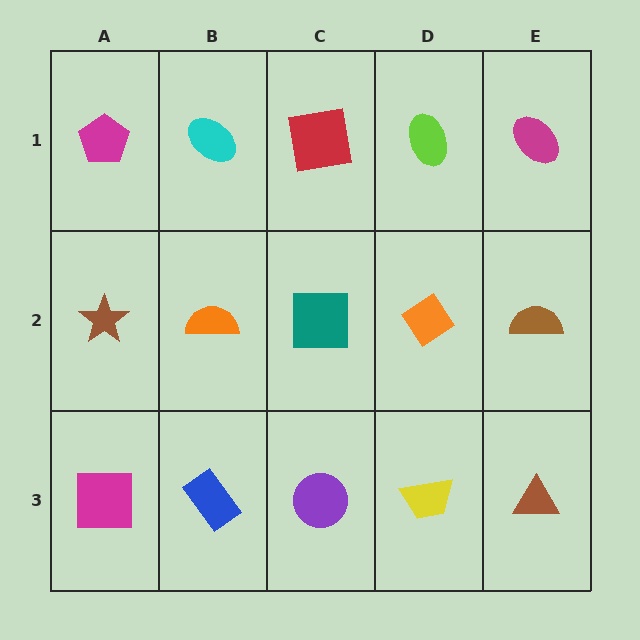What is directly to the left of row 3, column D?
A purple circle.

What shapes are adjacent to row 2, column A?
A magenta pentagon (row 1, column A), a magenta square (row 3, column A), an orange semicircle (row 2, column B).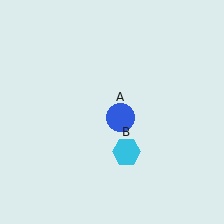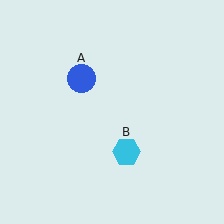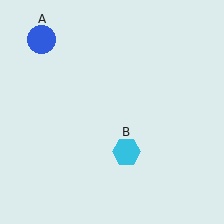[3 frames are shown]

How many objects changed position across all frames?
1 object changed position: blue circle (object A).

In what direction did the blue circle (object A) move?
The blue circle (object A) moved up and to the left.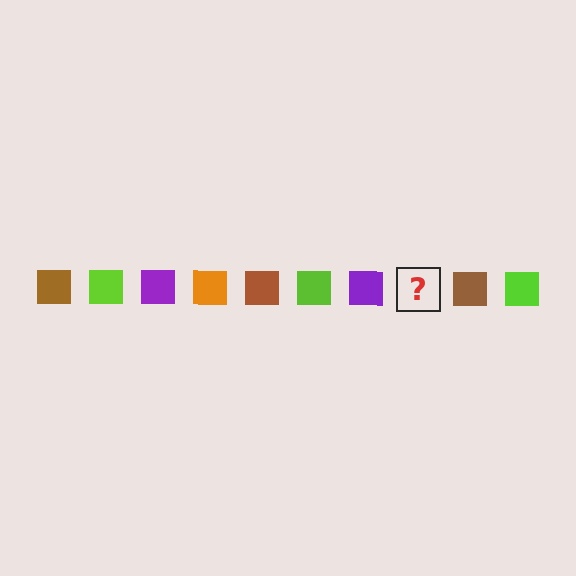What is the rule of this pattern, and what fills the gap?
The rule is that the pattern cycles through brown, lime, purple, orange squares. The gap should be filled with an orange square.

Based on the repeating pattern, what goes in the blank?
The blank should be an orange square.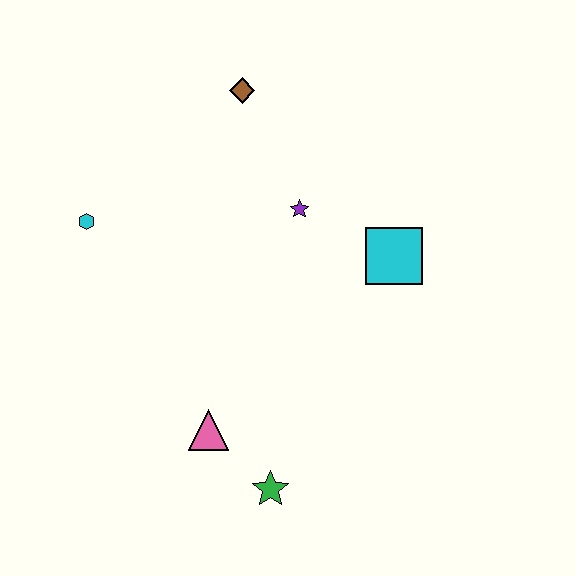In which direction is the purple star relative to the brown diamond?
The purple star is below the brown diamond.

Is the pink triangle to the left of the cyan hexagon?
No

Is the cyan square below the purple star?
Yes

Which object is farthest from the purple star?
The green star is farthest from the purple star.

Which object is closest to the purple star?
The cyan square is closest to the purple star.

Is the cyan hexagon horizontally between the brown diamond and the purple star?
No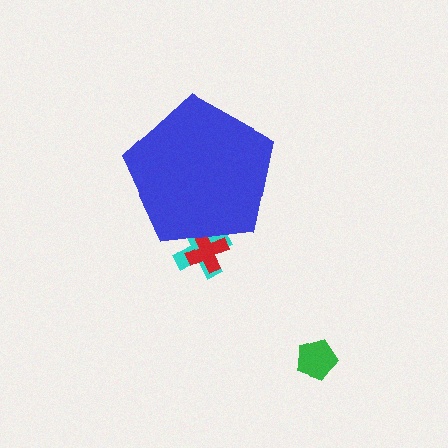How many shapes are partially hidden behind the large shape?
2 shapes are partially hidden.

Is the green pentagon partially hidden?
No, the green pentagon is fully visible.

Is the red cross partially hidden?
Yes, the red cross is partially hidden behind the blue pentagon.